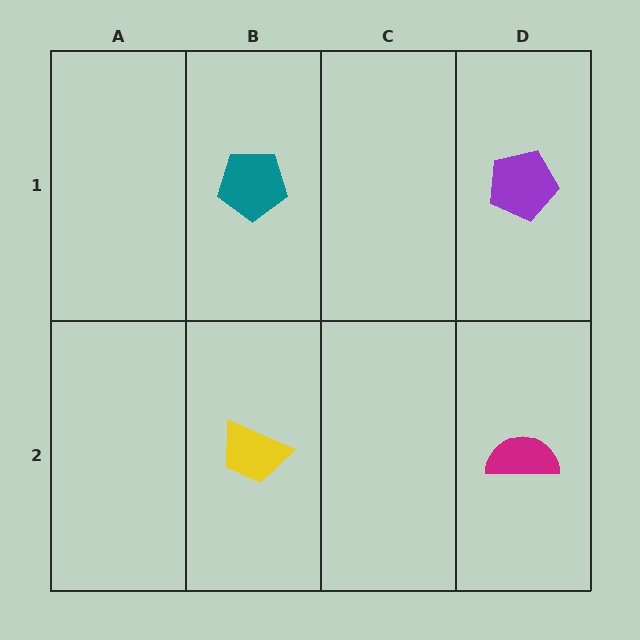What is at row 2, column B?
A yellow trapezoid.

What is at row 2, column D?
A magenta semicircle.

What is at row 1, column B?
A teal pentagon.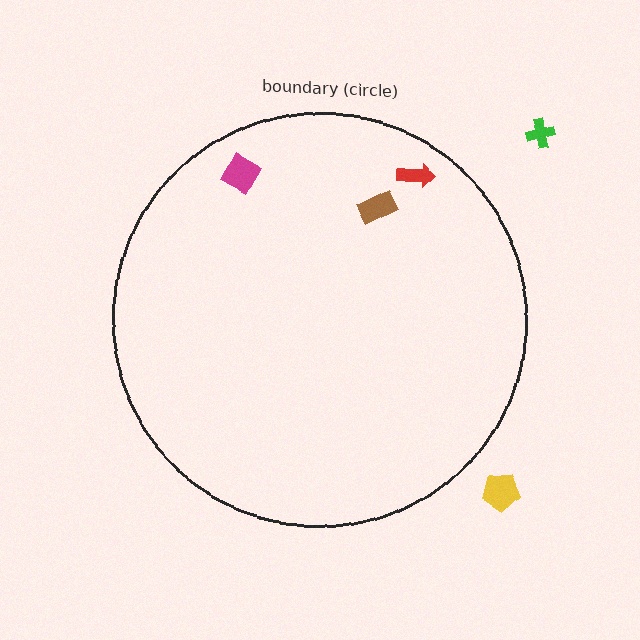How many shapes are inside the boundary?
3 inside, 2 outside.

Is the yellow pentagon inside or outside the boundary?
Outside.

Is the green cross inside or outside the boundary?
Outside.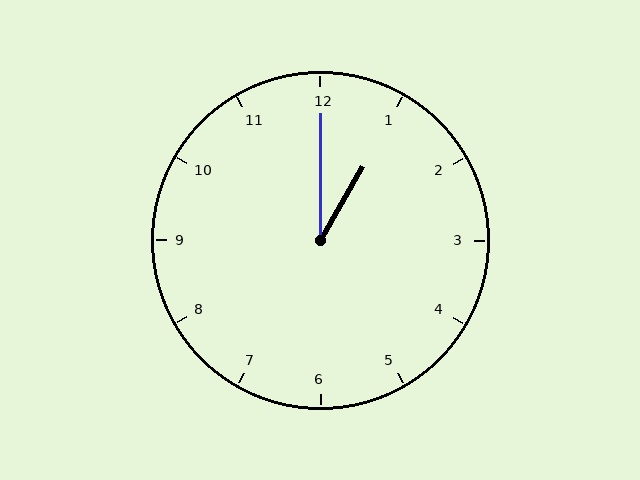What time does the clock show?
1:00.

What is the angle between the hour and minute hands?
Approximately 30 degrees.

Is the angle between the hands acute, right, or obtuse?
It is acute.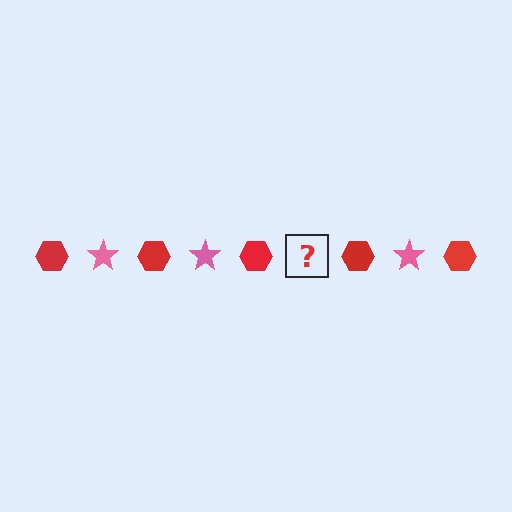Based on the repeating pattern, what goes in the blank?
The blank should be a pink star.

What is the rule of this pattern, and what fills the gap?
The rule is that the pattern alternates between red hexagon and pink star. The gap should be filled with a pink star.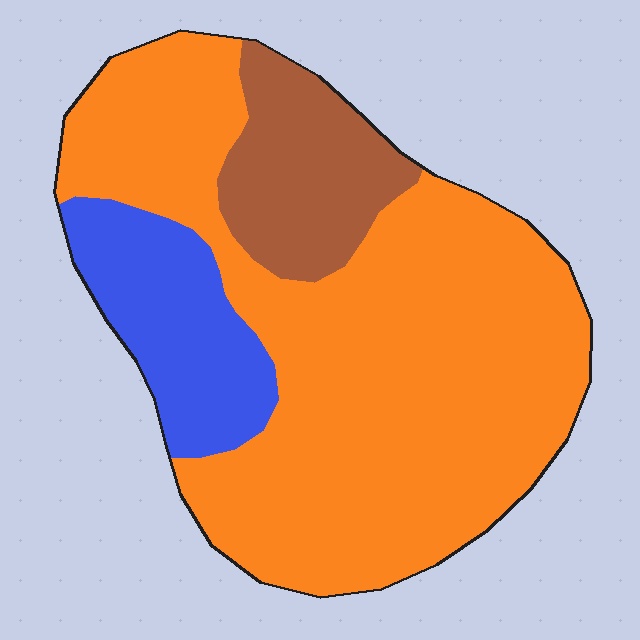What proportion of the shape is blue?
Blue takes up less than a sixth of the shape.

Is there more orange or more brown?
Orange.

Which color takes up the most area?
Orange, at roughly 70%.